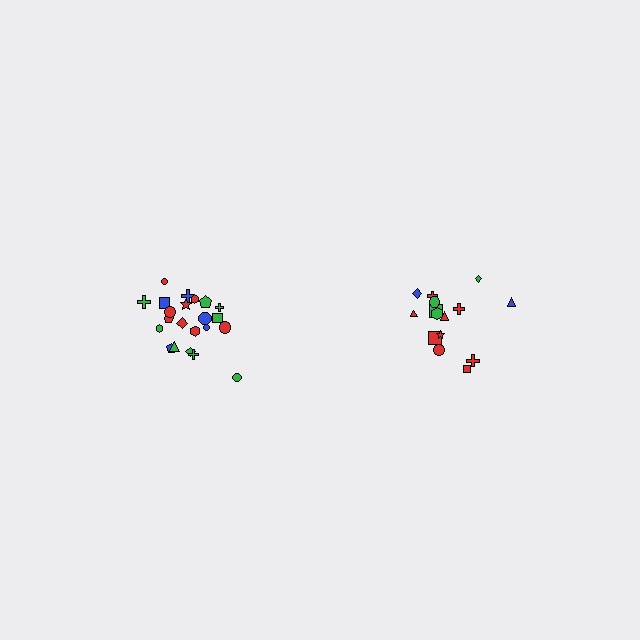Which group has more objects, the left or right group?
The left group.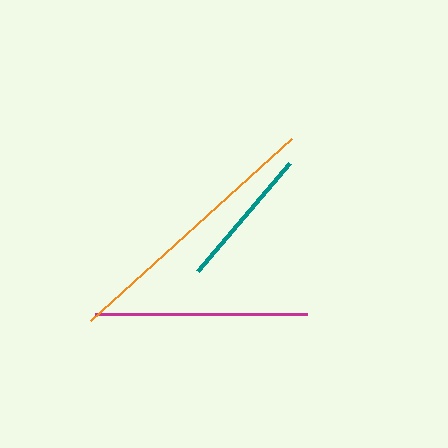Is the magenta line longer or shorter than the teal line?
The magenta line is longer than the teal line.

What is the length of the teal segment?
The teal segment is approximately 141 pixels long.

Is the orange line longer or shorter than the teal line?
The orange line is longer than the teal line.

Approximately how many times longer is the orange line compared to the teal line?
The orange line is approximately 1.9 times the length of the teal line.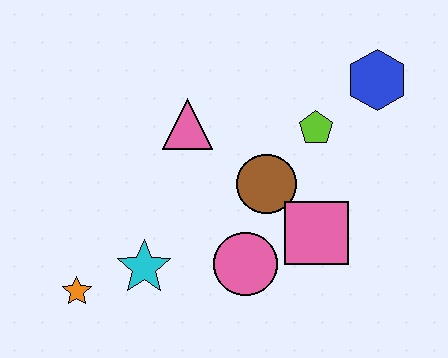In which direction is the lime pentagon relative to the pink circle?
The lime pentagon is above the pink circle.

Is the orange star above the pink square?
No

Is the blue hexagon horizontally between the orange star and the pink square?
No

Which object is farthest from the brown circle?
The orange star is farthest from the brown circle.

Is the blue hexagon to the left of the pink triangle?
No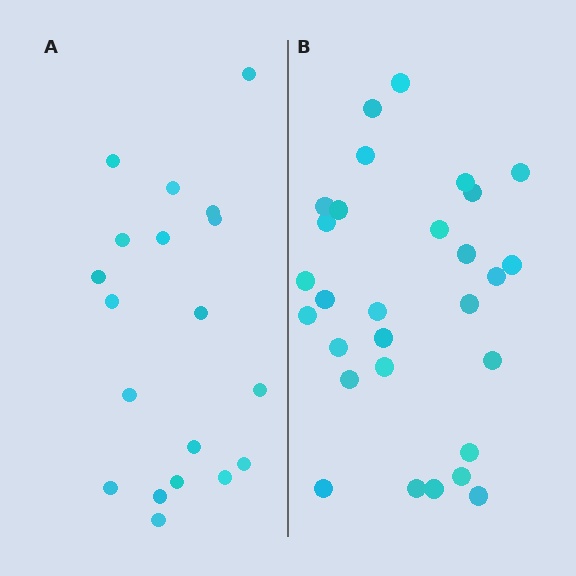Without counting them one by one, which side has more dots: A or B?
Region B (the right region) has more dots.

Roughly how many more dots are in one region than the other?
Region B has roughly 10 or so more dots than region A.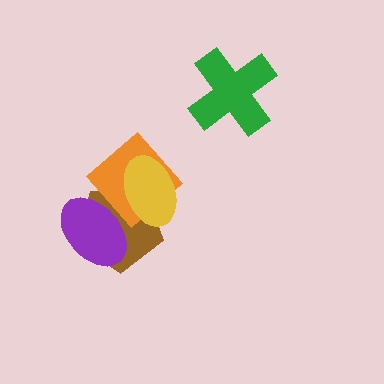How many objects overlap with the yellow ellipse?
2 objects overlap with the yellow ellipse.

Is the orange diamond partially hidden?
Yes, it is partially covered by another shape.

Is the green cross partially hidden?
No, no other shape covers it.